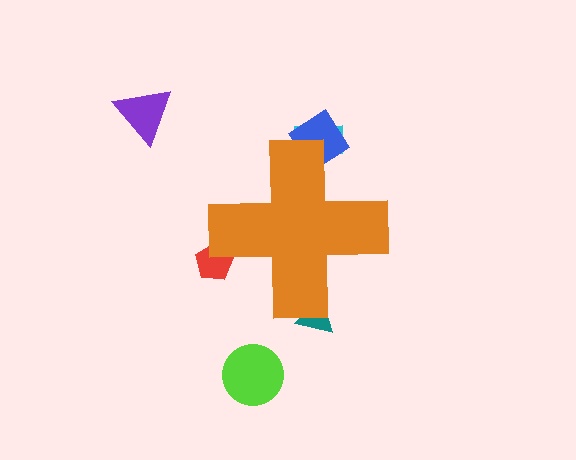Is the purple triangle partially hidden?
No, the purple triangle is fully visible.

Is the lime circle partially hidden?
No, the lime circle is fully visible.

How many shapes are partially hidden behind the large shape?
4 shapes are partially hidden.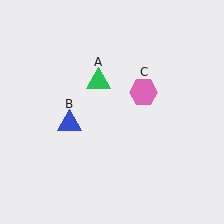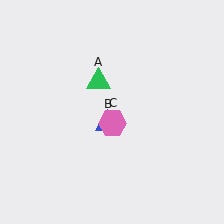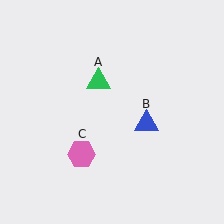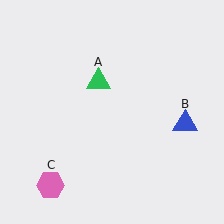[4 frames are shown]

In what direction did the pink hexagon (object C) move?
The pink hexagon (object C) moved down and to the left.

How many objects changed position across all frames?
2 objects changed position: blue triangle (object B), pink hexagon (object C).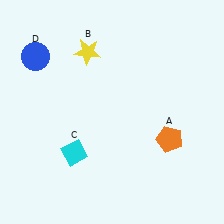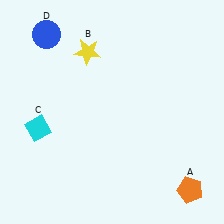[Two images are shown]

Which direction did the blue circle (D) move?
The blue circle (D) moved up.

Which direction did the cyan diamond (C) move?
The cyan diamond (C) moved left.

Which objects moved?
The objects that moved are: the orange pentagon (A), the cyan diamond (C), the blue circle (D).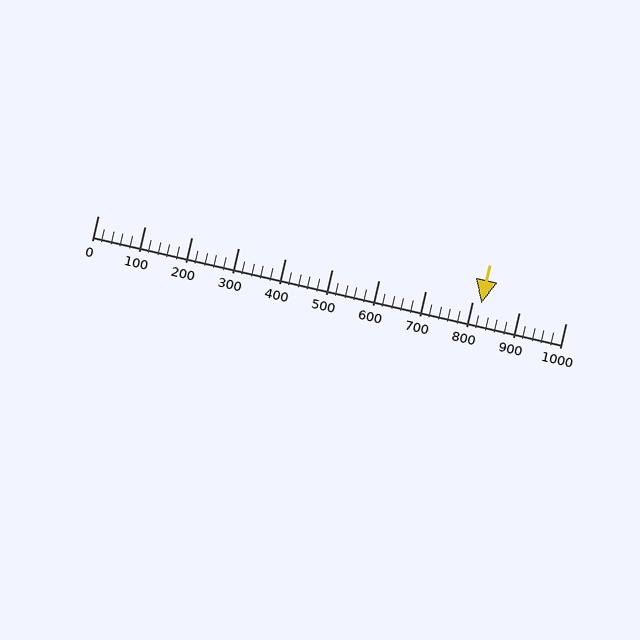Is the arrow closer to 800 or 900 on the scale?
The arrow is closer to 800.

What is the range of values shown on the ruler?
The ruler shows values from 0 to 1000.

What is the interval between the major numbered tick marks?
The major tick marks are spaced 100 units apart.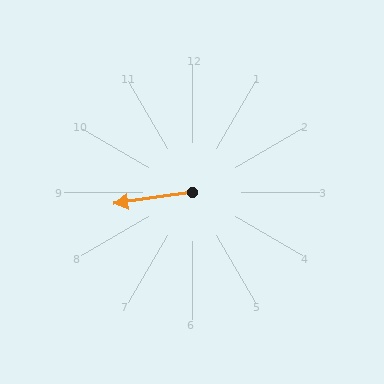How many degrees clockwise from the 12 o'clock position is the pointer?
Approximately 262 degrees.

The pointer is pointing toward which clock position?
Roughly 9 o'clock.